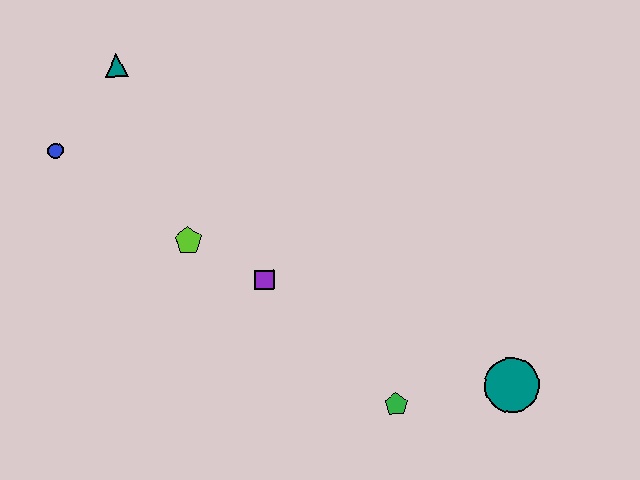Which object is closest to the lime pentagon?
The purple square is closest to the lime pentagon.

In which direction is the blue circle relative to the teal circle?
The blue circle is to the left of the teal circle.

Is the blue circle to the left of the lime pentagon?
Yes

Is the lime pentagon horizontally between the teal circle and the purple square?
No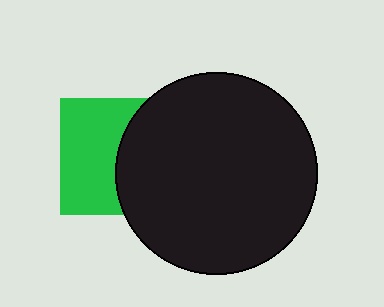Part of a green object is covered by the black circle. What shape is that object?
It is a square.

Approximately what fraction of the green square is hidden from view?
Roughly 46% of the green square is hidden behind the black circle.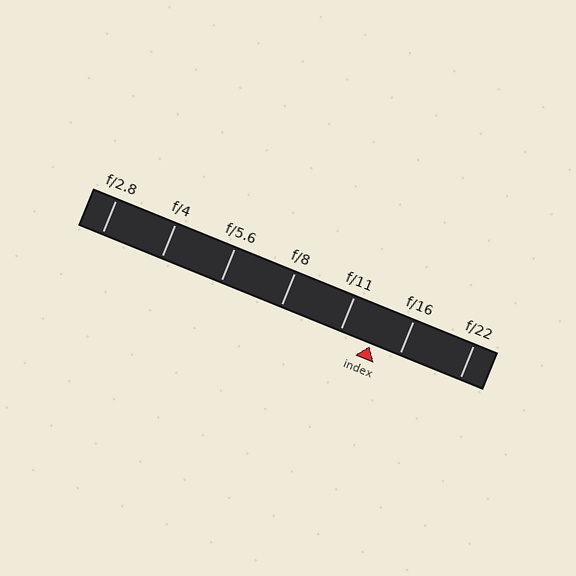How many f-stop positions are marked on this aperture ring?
There are 7 f-stop positions marked.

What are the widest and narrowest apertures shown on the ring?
The widest aperture shown is f/2.8 and the narrowest is f/22.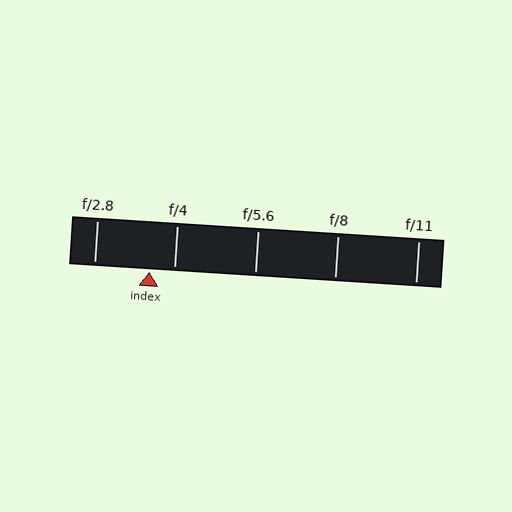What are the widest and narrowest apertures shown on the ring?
The widest aperture shown is f/2.8 and the narrowest is f/11.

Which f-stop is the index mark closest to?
The index mark is closest to f/4.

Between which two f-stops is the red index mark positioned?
The index mark is between f/2.8 and f/4.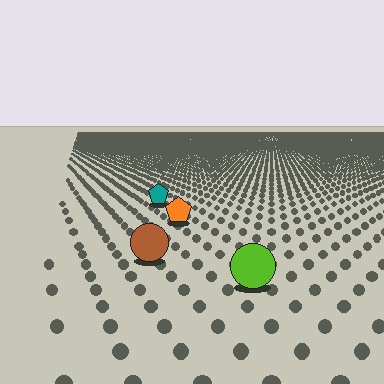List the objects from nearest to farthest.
From nearest to farthest: the lime circle, the brown circle, the orange pentagon, the teal pentagon.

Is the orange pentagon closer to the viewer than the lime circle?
No. The lime circle is closer — you can tell from the texture gradient: the ground texture is coarser near it.